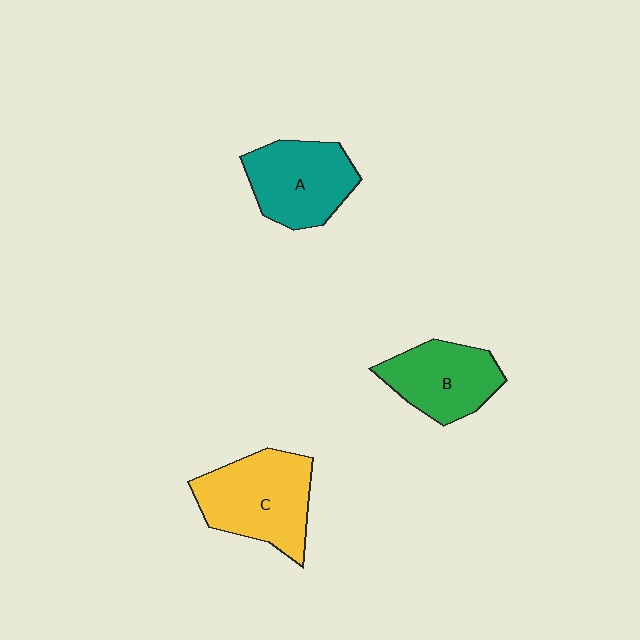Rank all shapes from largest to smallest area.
From largest to smallest: C (yellow), A (teal), B (green).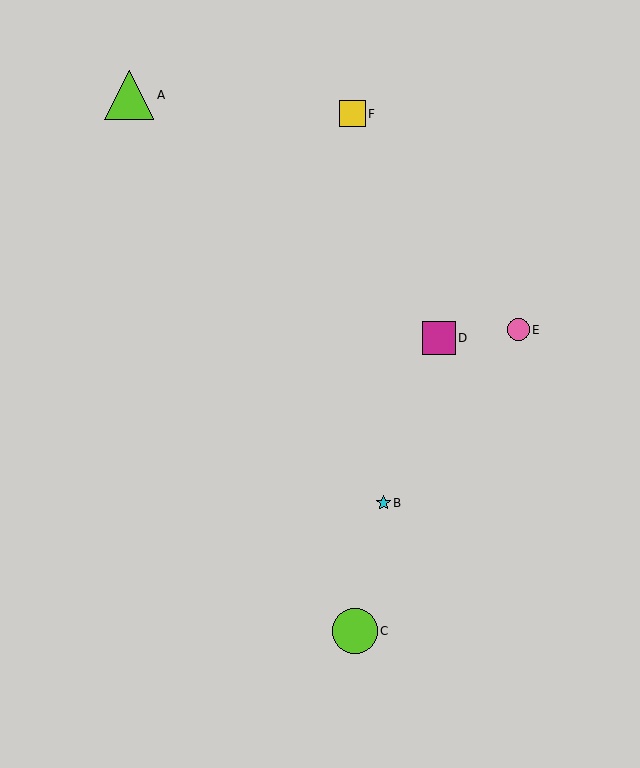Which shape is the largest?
The lime triangle (labeled A) is the largest.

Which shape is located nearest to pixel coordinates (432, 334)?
The magenta square (labeled D) at (439, 338) is nearest to that location.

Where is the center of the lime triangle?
The center of the lime triangle is at (129, 95).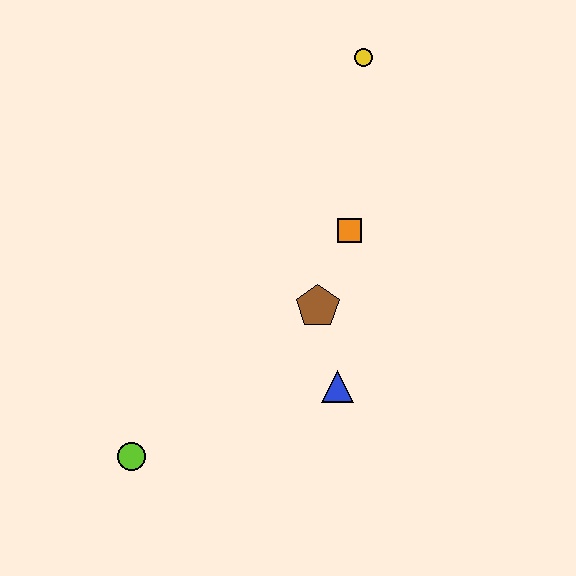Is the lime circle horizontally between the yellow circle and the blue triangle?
No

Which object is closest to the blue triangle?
The brown pentagon is closest to the blue triangle.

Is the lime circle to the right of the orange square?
No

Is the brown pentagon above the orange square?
No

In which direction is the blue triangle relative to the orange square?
The blue triangle is below the orange square.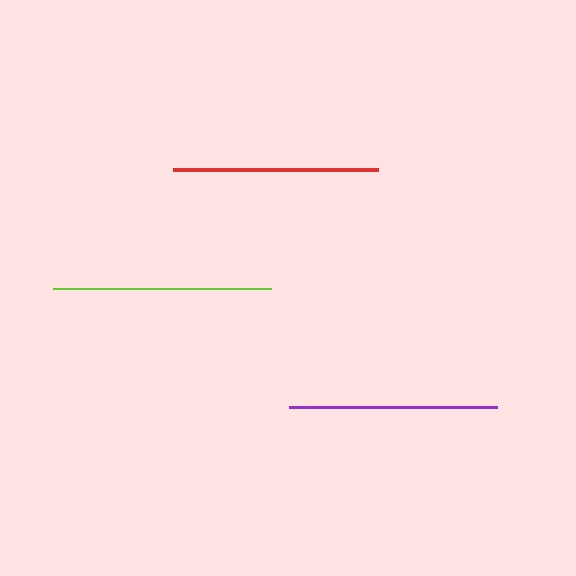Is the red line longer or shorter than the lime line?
The lime line is longer than the red line.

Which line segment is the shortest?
The red line is the shortest at approximately 205 pixels.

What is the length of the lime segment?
The lime segment is approximately 218 pixels long.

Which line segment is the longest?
The lime line is the longest at approximately 218 pixels.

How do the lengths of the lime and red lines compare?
The lime and red lines are approximately the same length.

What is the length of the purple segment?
The purple segment is approximately 208 pixels long.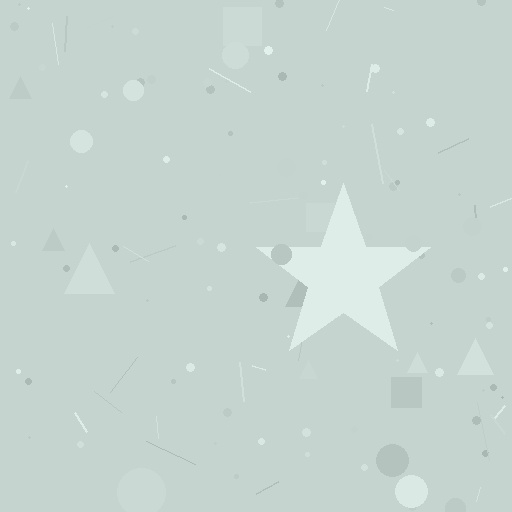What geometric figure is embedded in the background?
A star is embedded in the background.